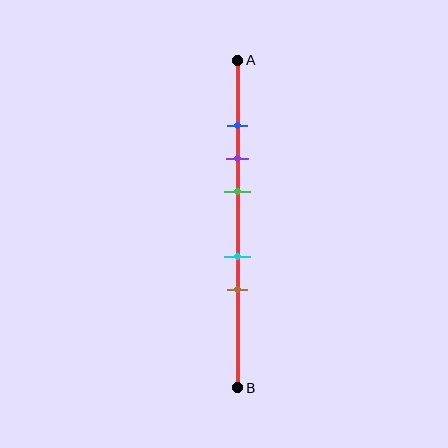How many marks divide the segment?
There are 5 marks dividing the segment.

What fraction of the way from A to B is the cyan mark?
The cyan mark is approximately 60% (0.6) of the way from A to B.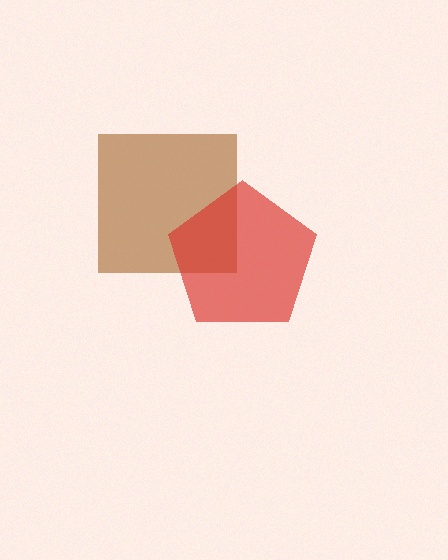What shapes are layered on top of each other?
The layered shapes are: a brown square, a red pentagon.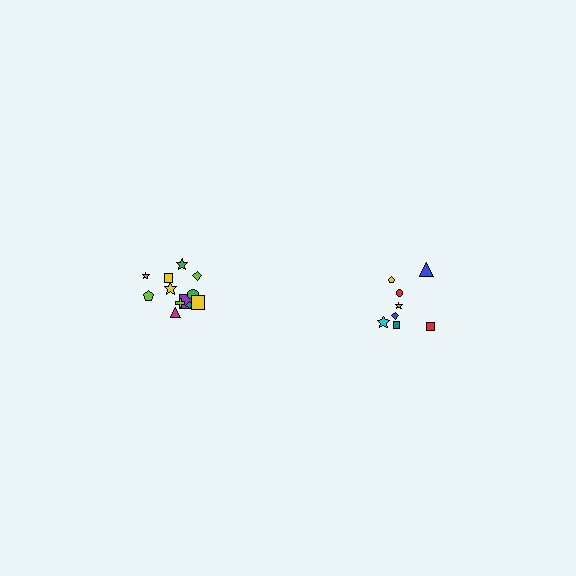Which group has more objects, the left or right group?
The left group.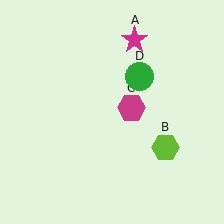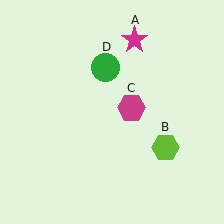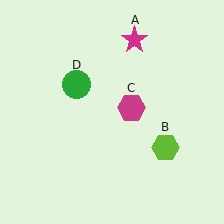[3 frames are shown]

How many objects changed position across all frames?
1 object changed position: green circle (object D).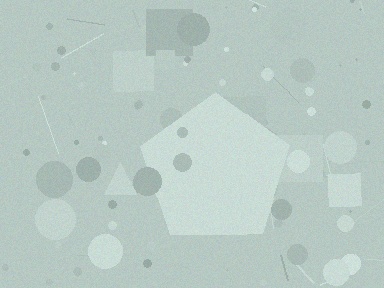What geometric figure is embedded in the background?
A pentagon is embedded in the background.